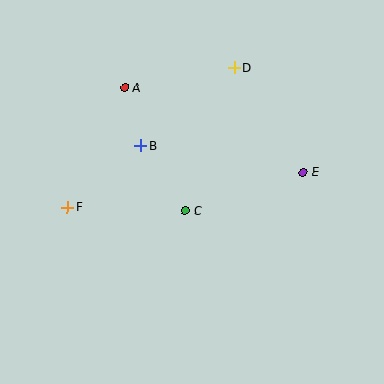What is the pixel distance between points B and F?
The distance between B and F is 96 pixels.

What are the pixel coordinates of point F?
Point F is at (67, 207).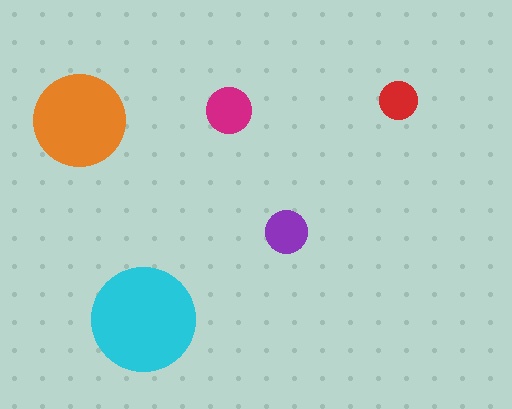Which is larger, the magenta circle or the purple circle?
The magenta one.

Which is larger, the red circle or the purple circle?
The purple one.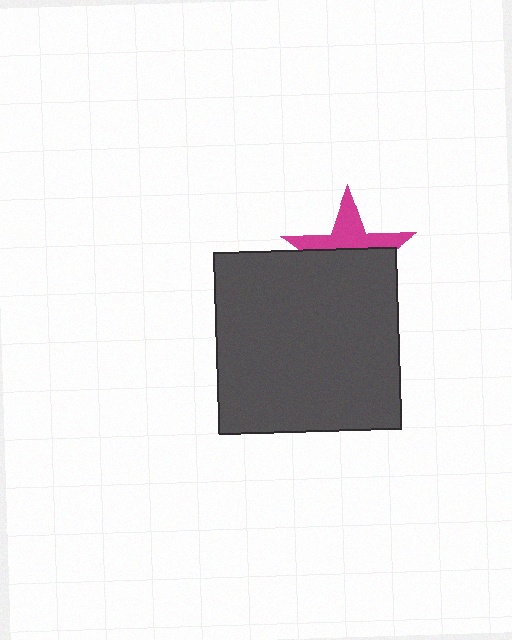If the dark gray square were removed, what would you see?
You would see the complete magenta star.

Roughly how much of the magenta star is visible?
A small part of it is visible (roughly 42%).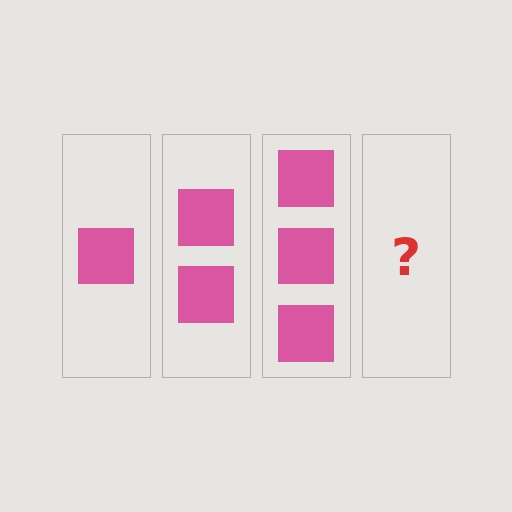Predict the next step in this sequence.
The next step is 4 squares.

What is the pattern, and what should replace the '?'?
The pattern is that each step adds one more square. The '?' should be 4 squares.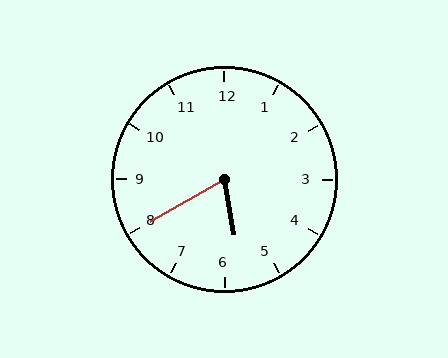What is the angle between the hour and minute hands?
Approximately 70 degrees.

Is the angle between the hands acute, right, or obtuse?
It is acute.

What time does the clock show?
5:40.